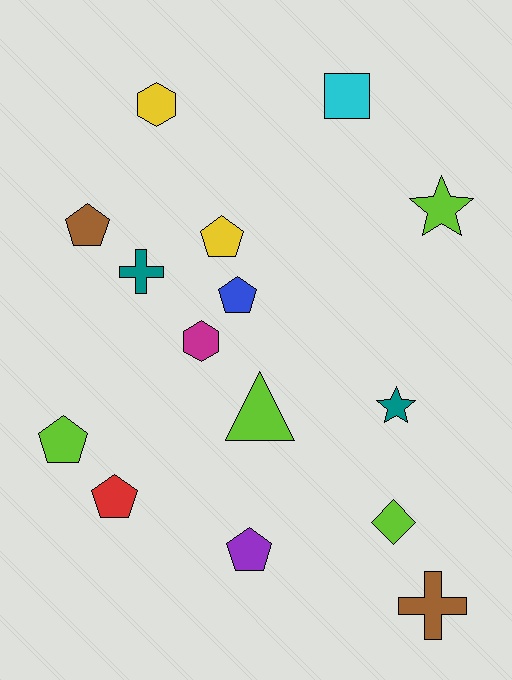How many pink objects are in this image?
There are no pink objects.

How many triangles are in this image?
There is 1 triangle.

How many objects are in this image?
There are 15 objects.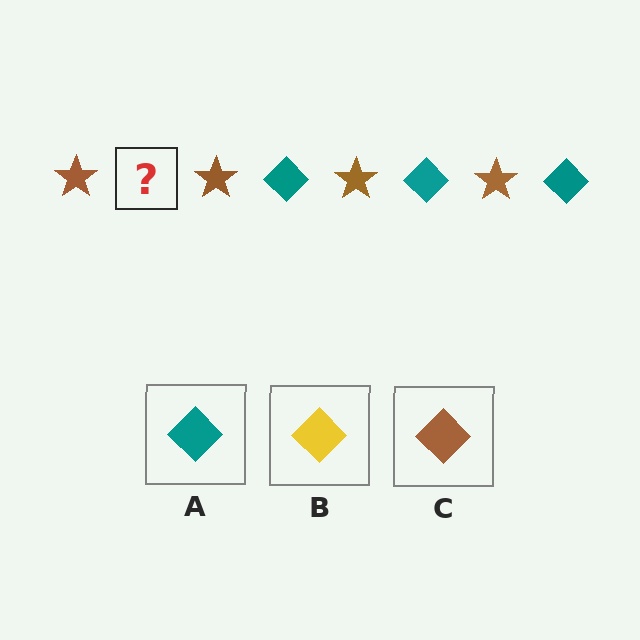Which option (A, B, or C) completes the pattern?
A.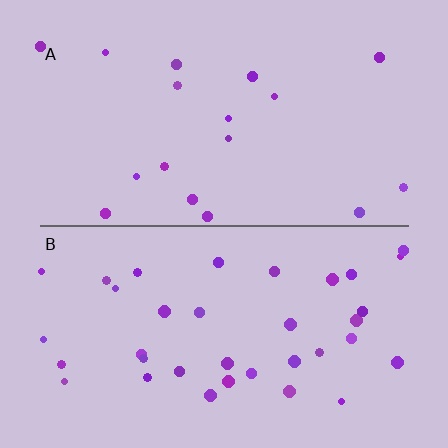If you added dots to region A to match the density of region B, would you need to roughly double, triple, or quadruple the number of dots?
Approximately double.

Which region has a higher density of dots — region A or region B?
B (the bottom).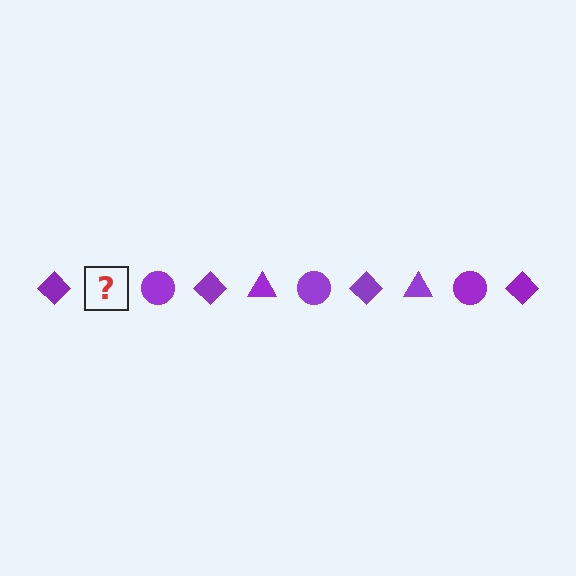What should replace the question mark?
The question mark should be replaced with a purple triangle.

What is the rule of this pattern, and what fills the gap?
The rule is that the pattern cycles through diamond, triangle, circle shapes in purple. The gap should be filled with a purple triangle.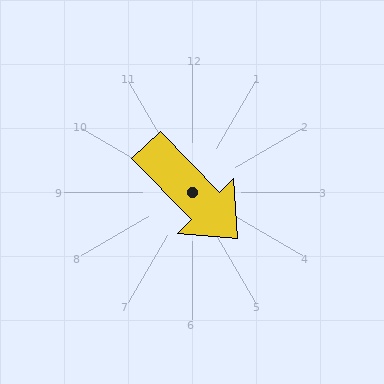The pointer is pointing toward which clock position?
Roughly 5 o'clock.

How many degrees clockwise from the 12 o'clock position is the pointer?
Approximately 136 degrees.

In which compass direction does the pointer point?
Southeast.